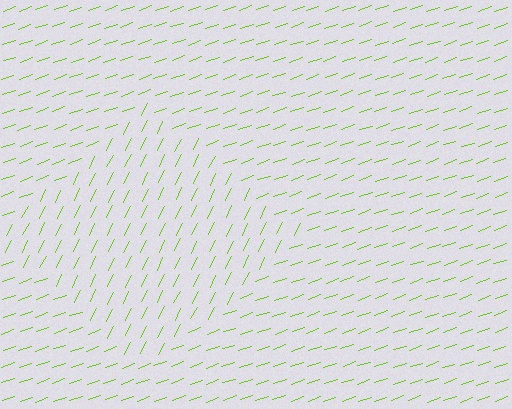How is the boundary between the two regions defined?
The boundary is defined purely by a change in line orientation (approximately 45 degrees difference). All lines are the same color and thickness.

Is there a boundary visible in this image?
Yes, there is a texture boundary formed by a change in line orientation.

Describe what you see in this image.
The image is filled with small lime line segments. A diamond region in the image has lines oriented differently from the surrounding lines, creating a visible texture boundary.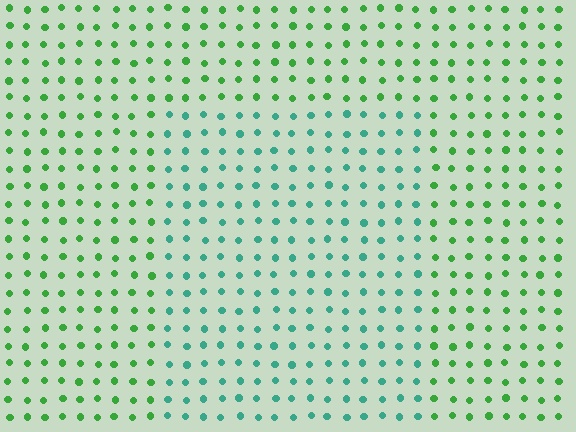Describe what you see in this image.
The image is filled with small green elements in a uniform arrangement. A rectangle-shaped region is visible where the elements are tinted to a slightly different hue, forming a subtle color boundary.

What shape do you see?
I see a rectangle.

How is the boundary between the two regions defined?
The boundary is defined purely by a slight shift in hue (about 43 degrees). Spacing, size, and orientation are identical on both sides.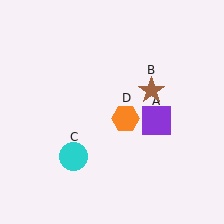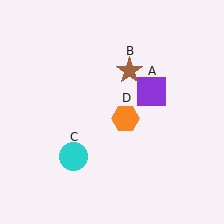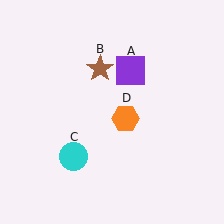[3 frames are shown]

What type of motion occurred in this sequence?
The purple square (object A), brown star (object B) rotated counterclockwise around the center of the scene.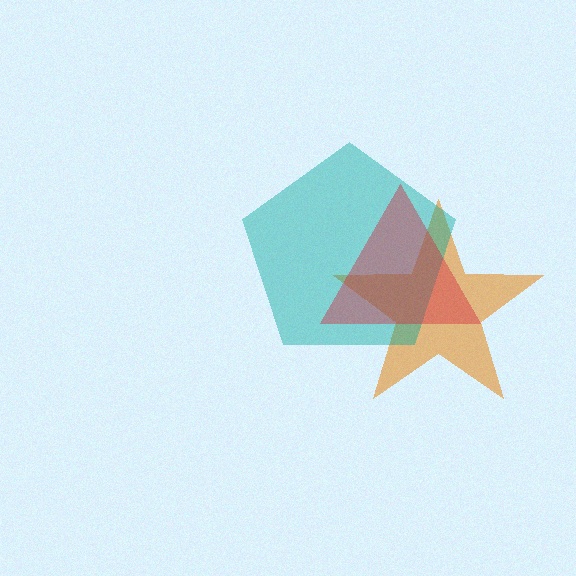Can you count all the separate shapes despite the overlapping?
Yes, there are 3 separate shapes.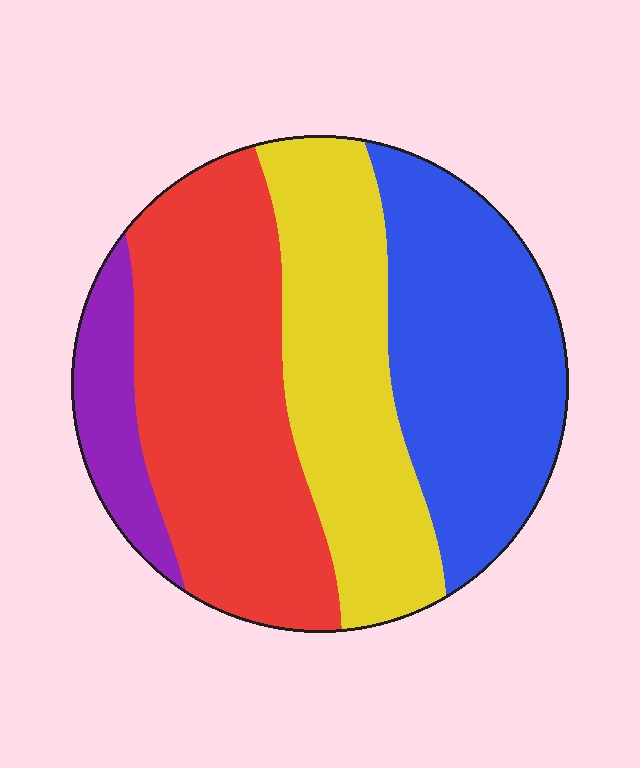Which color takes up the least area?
Purple, at roughly 10%.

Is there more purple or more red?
Red.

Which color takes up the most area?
Red, at roughly 35%.